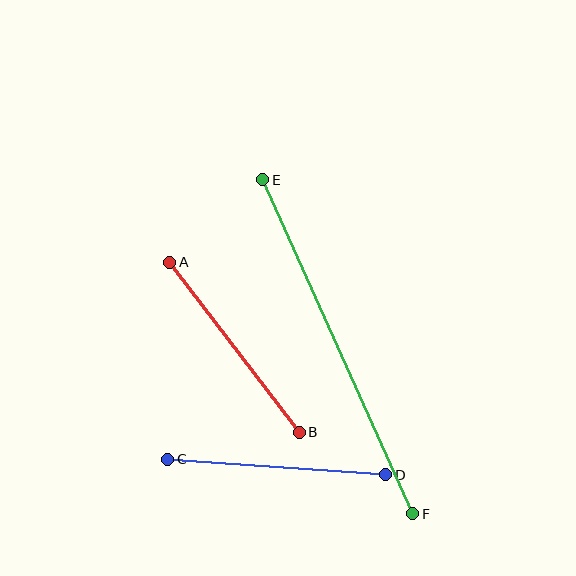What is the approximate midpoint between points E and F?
The midpoint is at approximately (338, 347) pixels.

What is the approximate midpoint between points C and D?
The midpoint is at approximately (277, 467) pixels.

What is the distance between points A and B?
The distance is approximately 214 pixels.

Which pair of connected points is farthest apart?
Points E and F are farthest apart.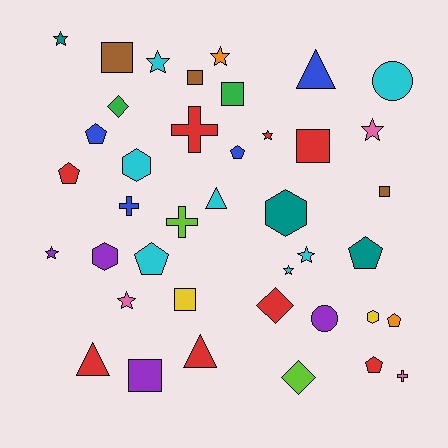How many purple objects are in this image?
There are 4 purple objects.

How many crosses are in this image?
There are 4 crosses.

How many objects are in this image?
There are 40 objects.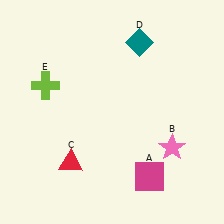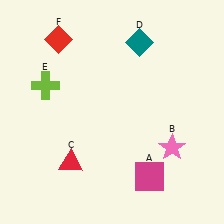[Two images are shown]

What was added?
A red diamond (F) was added in Image 2.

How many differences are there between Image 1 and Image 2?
There is 1 difference between the two images.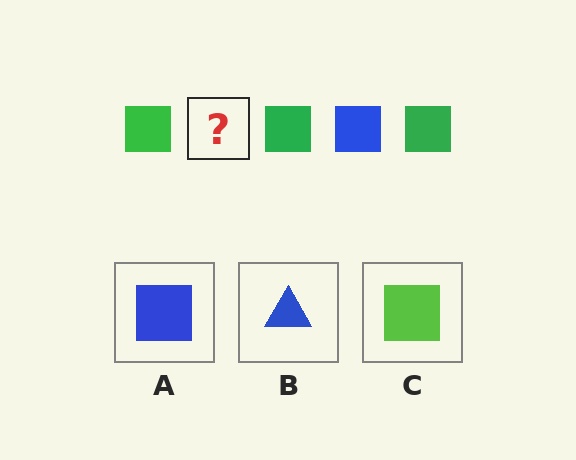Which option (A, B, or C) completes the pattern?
A.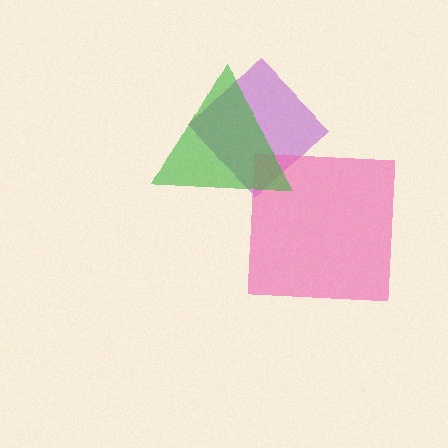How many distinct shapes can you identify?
There are 3 distinct shapes: a purple diamond, a pink square, a green triangle.